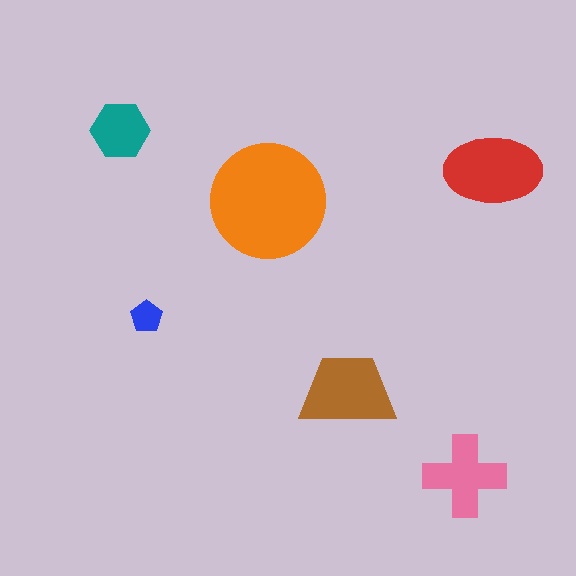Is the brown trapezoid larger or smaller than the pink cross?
Larger.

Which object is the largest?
The orange circle.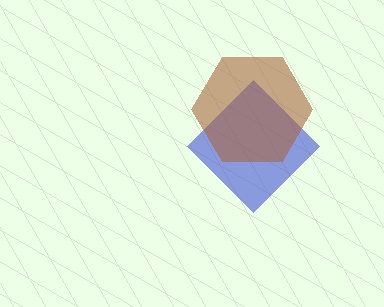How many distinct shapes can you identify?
There are 2 distinct shapes: a blue diamond, a brown hexagon.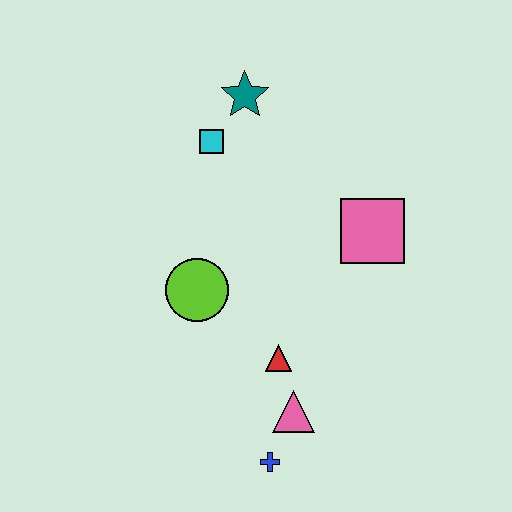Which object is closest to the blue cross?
The pink triangle is closest to the blue cross.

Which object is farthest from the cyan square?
The blue cross is farthest from the cyan square.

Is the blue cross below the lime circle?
Yes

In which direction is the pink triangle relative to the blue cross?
The pink triangle is above the blue cross.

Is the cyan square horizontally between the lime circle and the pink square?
Yes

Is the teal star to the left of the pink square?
Yes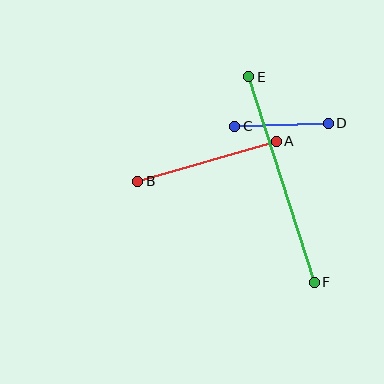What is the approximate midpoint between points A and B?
The midpoint is at approximately (207, 161) pixels.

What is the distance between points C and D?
The distance is approximately 93 pixels.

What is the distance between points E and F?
The distance is approximately 216 pixels.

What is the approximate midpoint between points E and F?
The midpoint is at approximately (281, 180) pixels.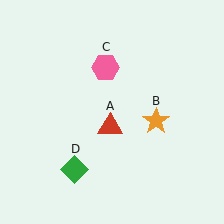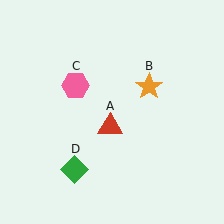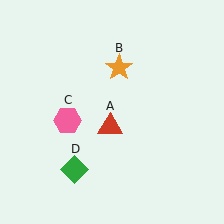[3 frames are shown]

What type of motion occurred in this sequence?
The orange star (object B), pink hexagon (object C) rotated counterclockwise around the center of the scene.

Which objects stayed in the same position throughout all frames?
Red triangle (object A) and green diamond (object D) remained stationary.